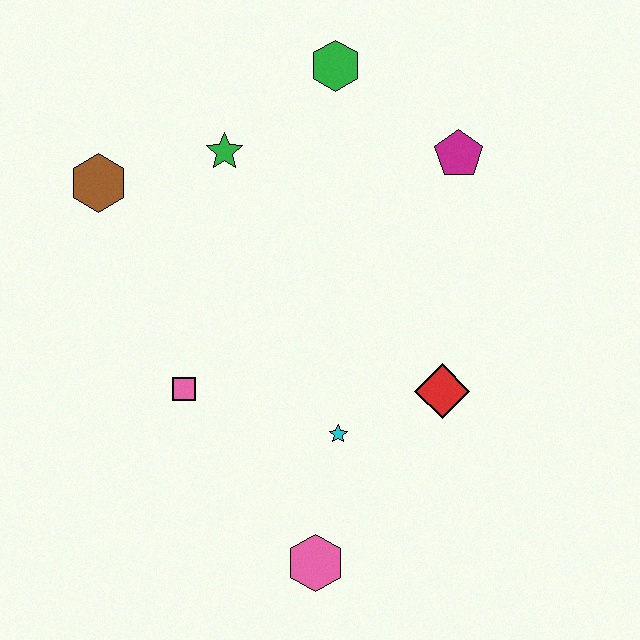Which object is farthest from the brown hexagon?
The pink hexagon is farthest from the brown hexagon.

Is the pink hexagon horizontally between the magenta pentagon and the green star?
Yes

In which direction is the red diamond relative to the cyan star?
The red diamond is to the right of the cyan star.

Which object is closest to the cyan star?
The red diamond is closest to the cyan star.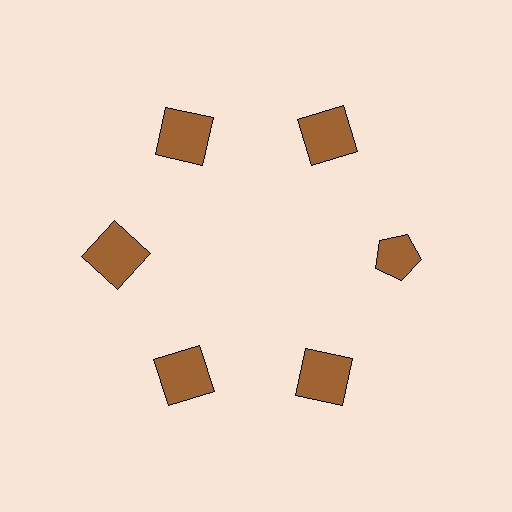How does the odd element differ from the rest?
It has a different shape: pentagon instead of square.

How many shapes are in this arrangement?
There are 6 shapes arranged in a ring pattern.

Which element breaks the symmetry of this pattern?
The brown pentagon at roughly the 3 o'clock position breaks the symmetry. All other shapes are brown squares.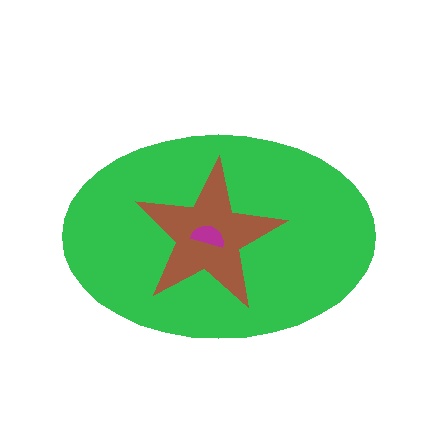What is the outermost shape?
The green ellipse.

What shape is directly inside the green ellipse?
The brown star.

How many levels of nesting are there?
3.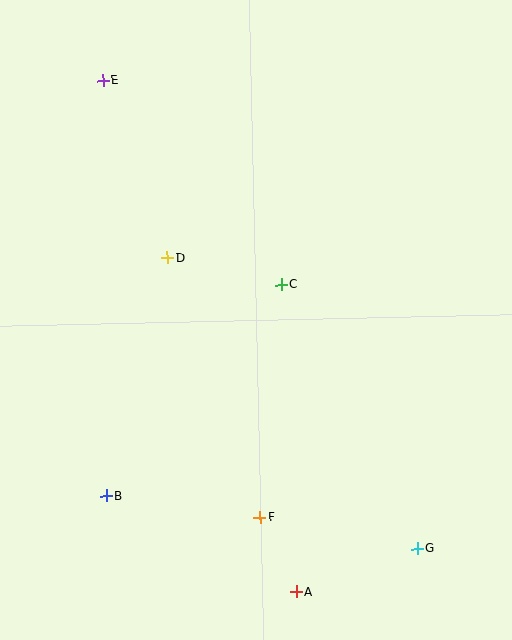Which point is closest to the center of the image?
Point C at (281, 285) is closest to the center.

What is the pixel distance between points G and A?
The distance between G and A is 129 pixels.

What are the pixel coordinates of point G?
Point G is at (418, 549).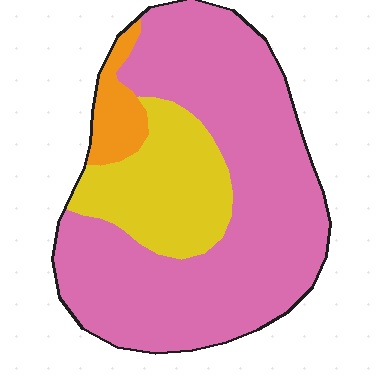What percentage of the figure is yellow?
Yellow takes up about one fifth (1/5) of the figure.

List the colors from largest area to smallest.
From largest to smallest: pink, yellow, orange.